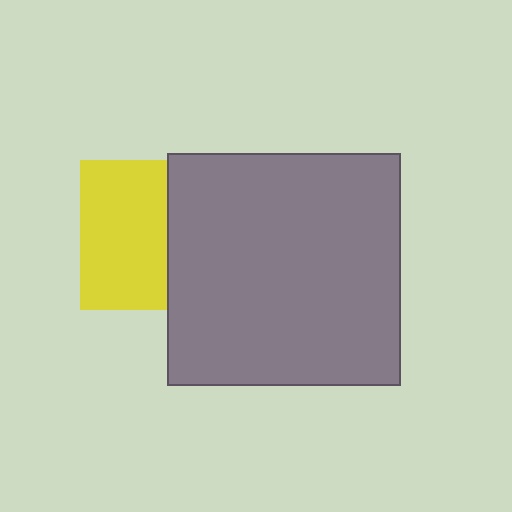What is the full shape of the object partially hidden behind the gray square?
The partially hidden object is a yellow square.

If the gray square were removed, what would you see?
You would see the complete yellow square.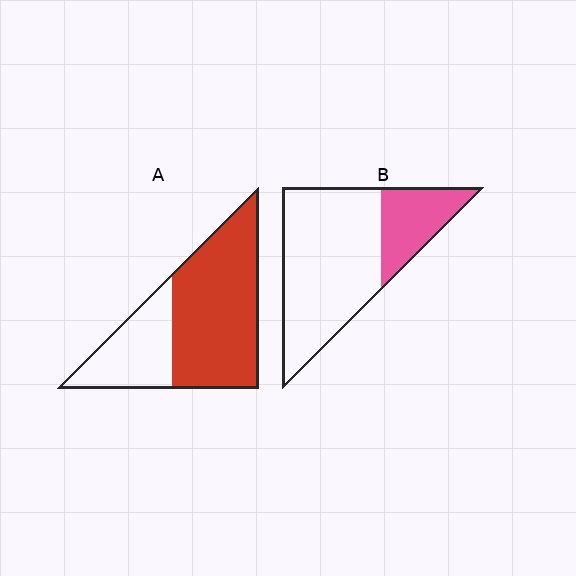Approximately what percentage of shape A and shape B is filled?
A is approximately 65% and B is approximately 25%.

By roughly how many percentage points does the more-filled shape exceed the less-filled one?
By roughly 40 percentage points (A over B).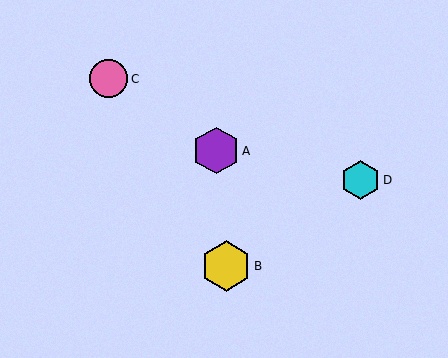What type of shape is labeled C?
Shape C is a pink circle.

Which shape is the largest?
The yellow hexagon (labeled B) is the largest.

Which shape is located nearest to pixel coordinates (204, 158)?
The purple hexagon (labeled A) at (216, 151) is nearest to that location.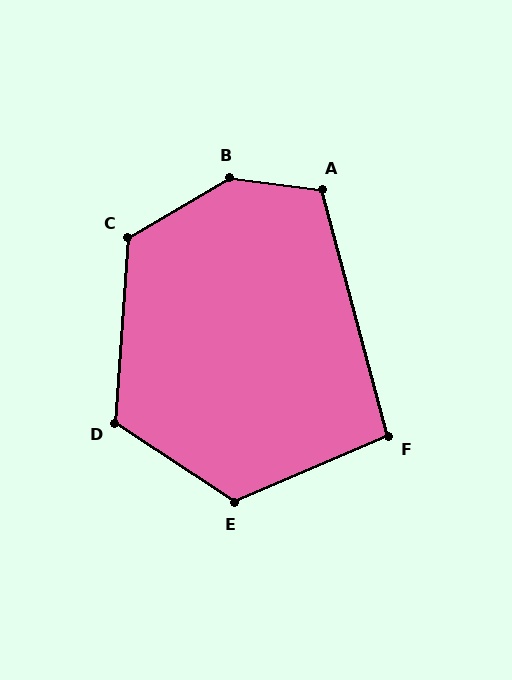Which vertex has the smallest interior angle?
F, at approximately 98 degrees.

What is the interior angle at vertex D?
Approximately 120 degrees (obtuse).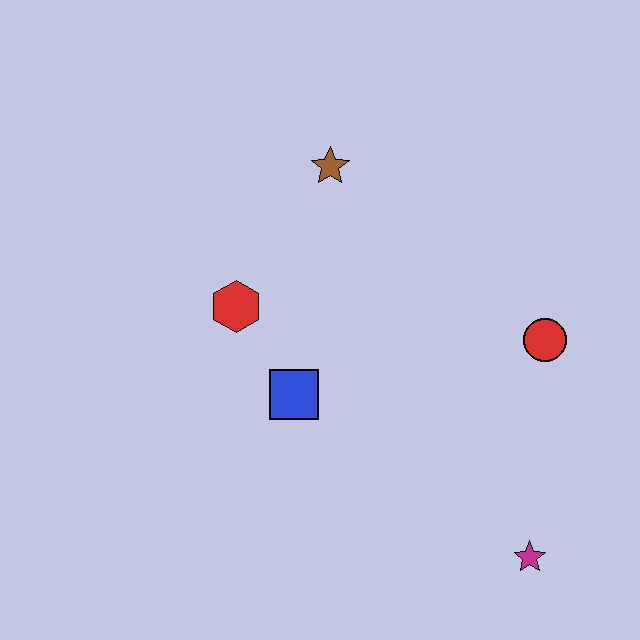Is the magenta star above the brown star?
No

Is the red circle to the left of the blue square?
No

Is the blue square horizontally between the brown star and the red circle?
No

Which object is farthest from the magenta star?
The brown star is farthest from the magenta star.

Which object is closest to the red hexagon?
The blue square is closest to the red hexagon.